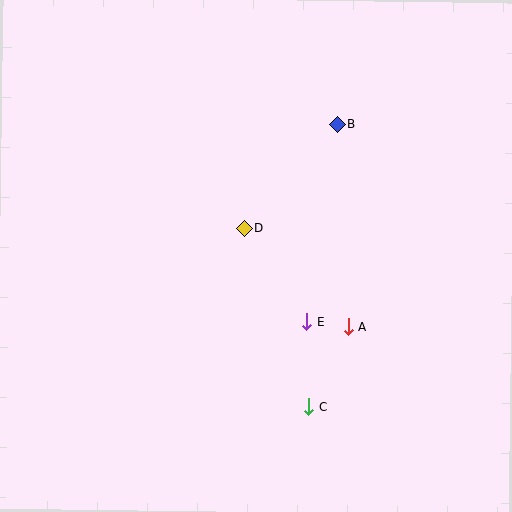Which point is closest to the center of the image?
Point D at (245, 228) is closest to the center.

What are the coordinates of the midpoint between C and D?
The midpoint between C and D is at (277, 317).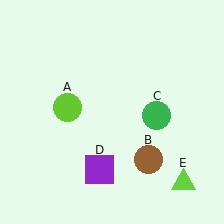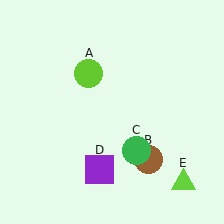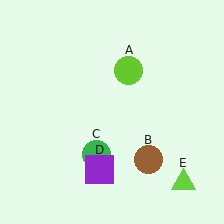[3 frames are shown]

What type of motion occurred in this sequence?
The lime circle (object A), green circle (object C) rotated clockwise around the center of the scene.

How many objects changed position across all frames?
2 objects changed position: lime circle (object A), green circle (object C).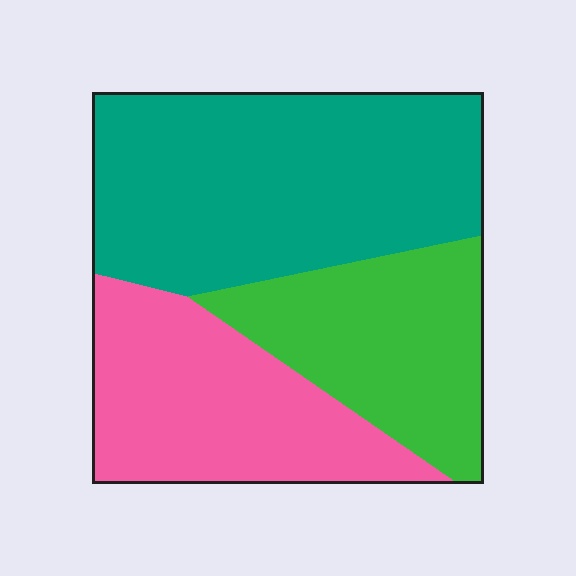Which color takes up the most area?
Teal, at roughly 45%.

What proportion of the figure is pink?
Pink covers about 30% of the figure.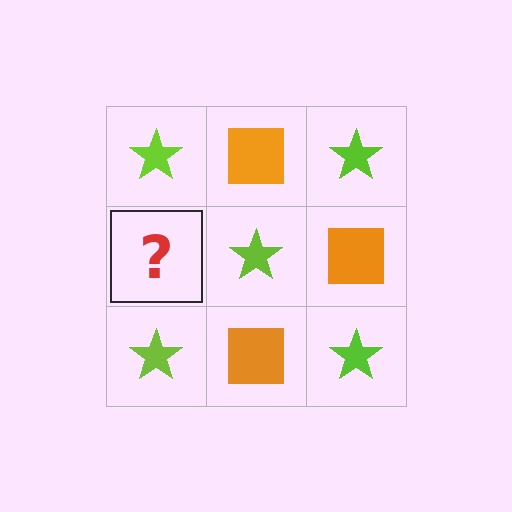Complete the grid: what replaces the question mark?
The question mark should be replaced with an orange square.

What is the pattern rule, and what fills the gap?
The rule is that it alternates lime star and orange square in a checkerboard pattern. The gap should be filled with an orange square.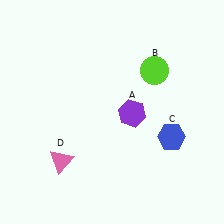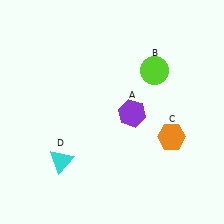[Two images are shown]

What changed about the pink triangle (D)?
In Image 1, D is pink. In Image 2, it changed to cyan.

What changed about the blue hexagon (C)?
In Image 1, C is blue. In Image 2, it changed to orange.